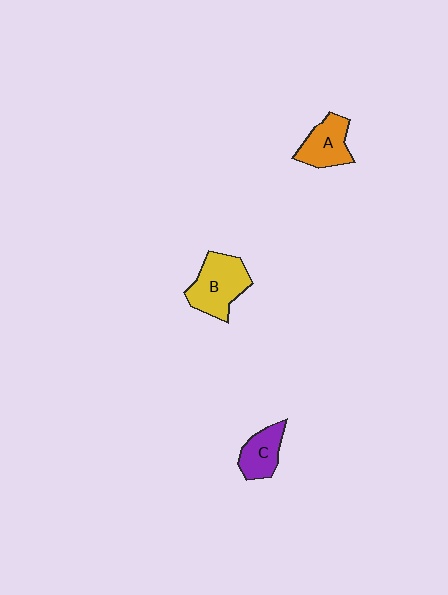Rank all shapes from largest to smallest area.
From largest to smallest: B (yellow), A (orange), C (purple).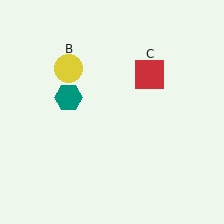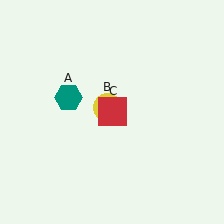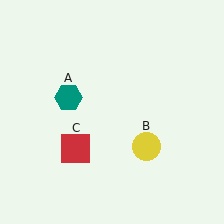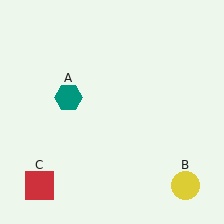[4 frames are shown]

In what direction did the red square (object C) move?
The red square (object C) moved down and to the left.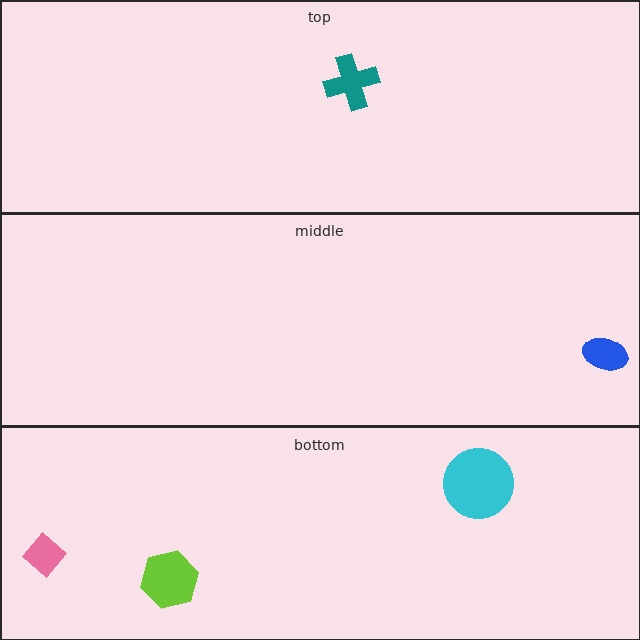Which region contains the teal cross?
The top region.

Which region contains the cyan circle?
The bottom region.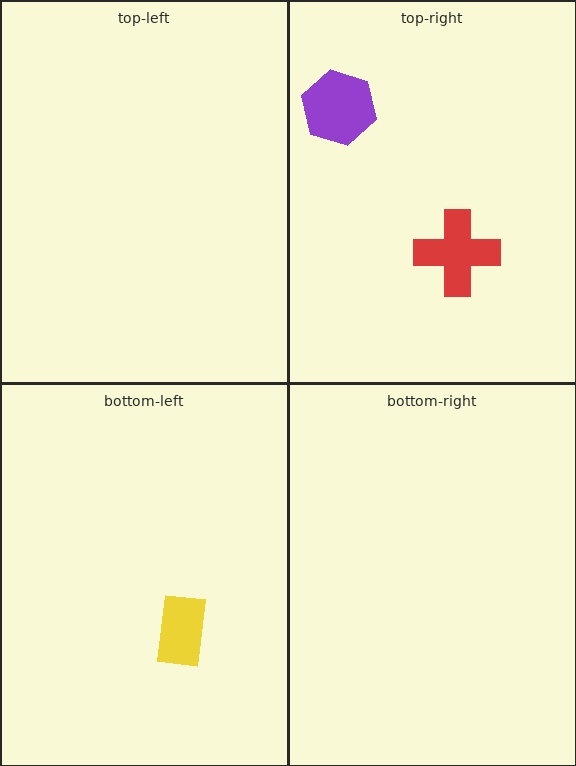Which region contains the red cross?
The top-right region.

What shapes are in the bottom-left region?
The yellow rectangle.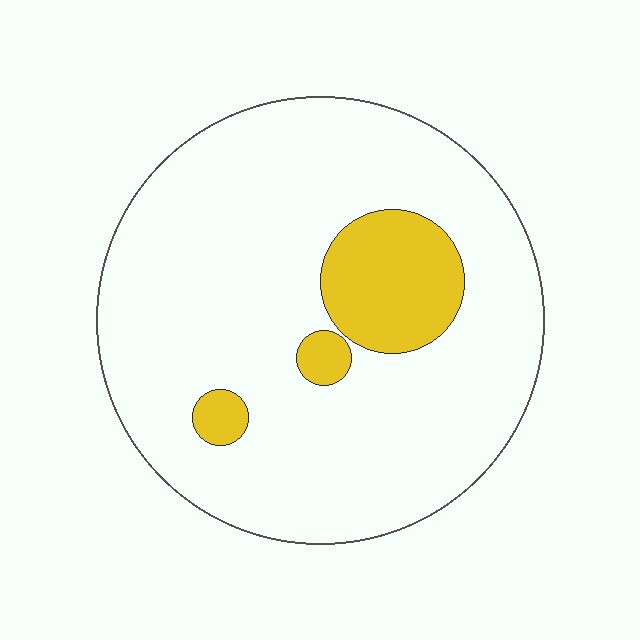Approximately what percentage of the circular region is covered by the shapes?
Approximately 15%.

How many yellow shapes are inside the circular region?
3.